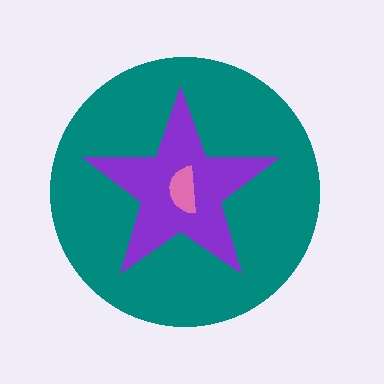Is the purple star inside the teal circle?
Yes.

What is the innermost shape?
The pink semicircle.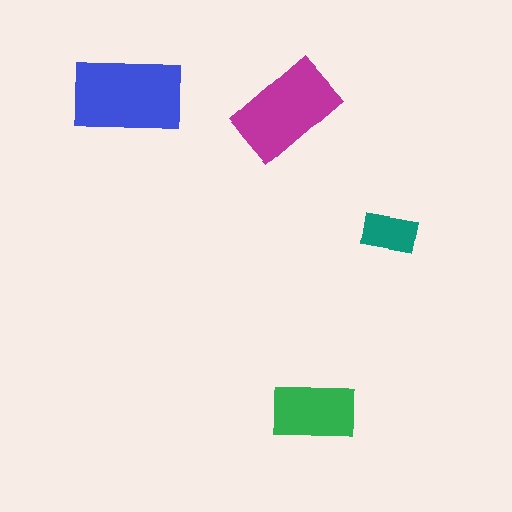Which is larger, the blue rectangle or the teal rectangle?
The blue one.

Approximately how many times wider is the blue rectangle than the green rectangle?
About 1.5 times wider.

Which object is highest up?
The blue rectangle is topmost.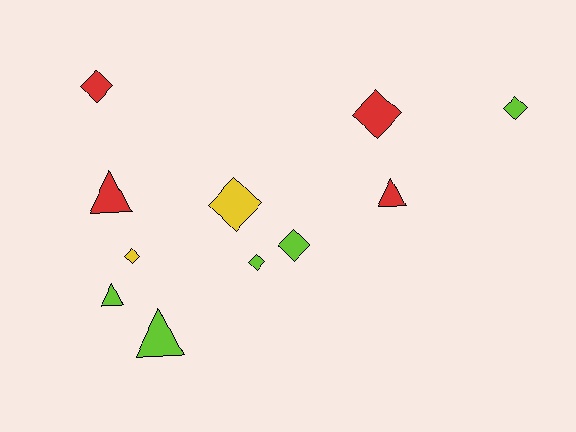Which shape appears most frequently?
Diamond, with 7 objects.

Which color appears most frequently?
Lime, with 5 objects.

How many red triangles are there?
There are 2 red triangles.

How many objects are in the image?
There are 11 objects.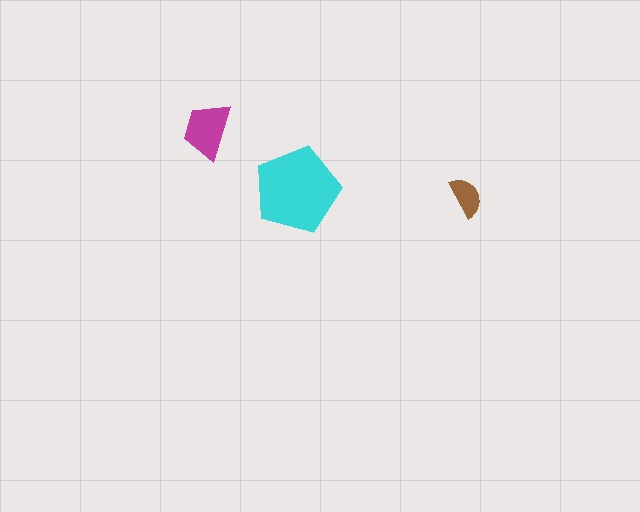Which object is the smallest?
The brown semicircle.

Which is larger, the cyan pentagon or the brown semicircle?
The cyan pentagon.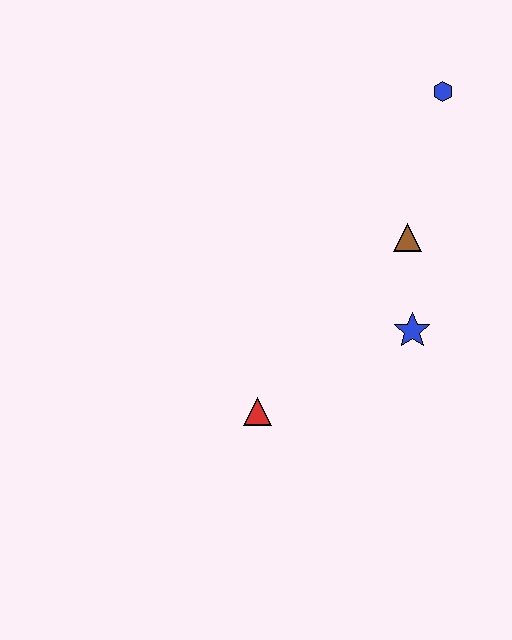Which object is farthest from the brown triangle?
The red triangle is farthest from the brown triangle.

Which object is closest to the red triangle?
The blue star is closest to the red triangle.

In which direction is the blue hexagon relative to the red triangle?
The blue hexagon is above the red triangle.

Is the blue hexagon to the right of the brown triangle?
Yes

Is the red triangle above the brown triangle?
No